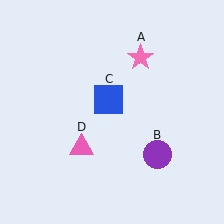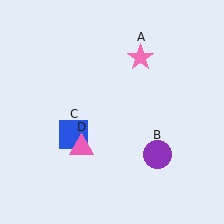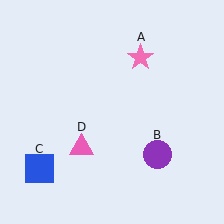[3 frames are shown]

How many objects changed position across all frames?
1 object changed position: blue square (object C).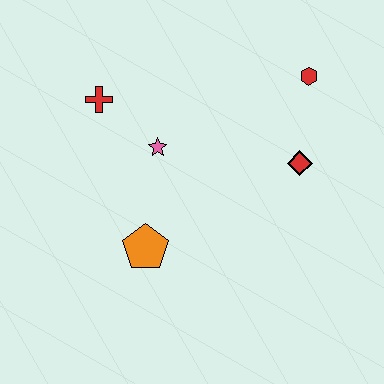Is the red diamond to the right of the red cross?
Yes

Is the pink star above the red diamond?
Yes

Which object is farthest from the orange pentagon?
The red hexagon is farthest from the orange pentagon.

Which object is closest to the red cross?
The pink star is closest to the red cross.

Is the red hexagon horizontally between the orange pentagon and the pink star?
No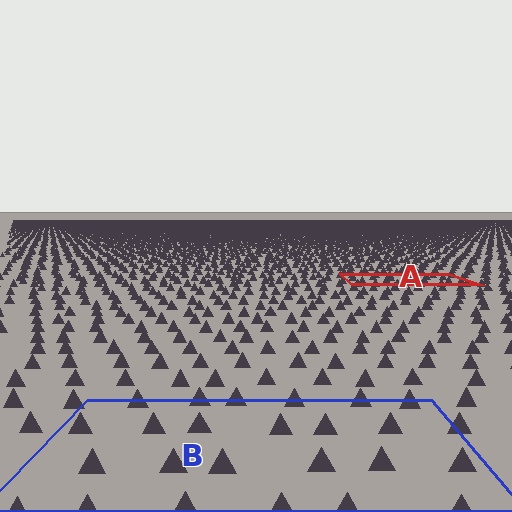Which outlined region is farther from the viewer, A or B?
Region A is farther from the viewer — the texture elements inside it appear smaller and more densely packed.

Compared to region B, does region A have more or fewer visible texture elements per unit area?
Region A has more texture elements per unit area — they are packed more densely because it is farther away.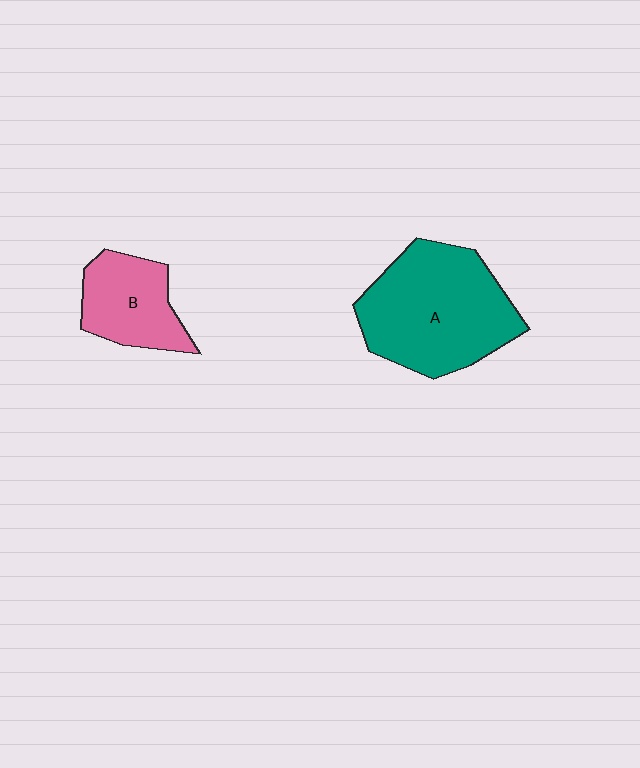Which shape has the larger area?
Shape A (teal).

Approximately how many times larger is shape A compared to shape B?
Approximately 1.9 times.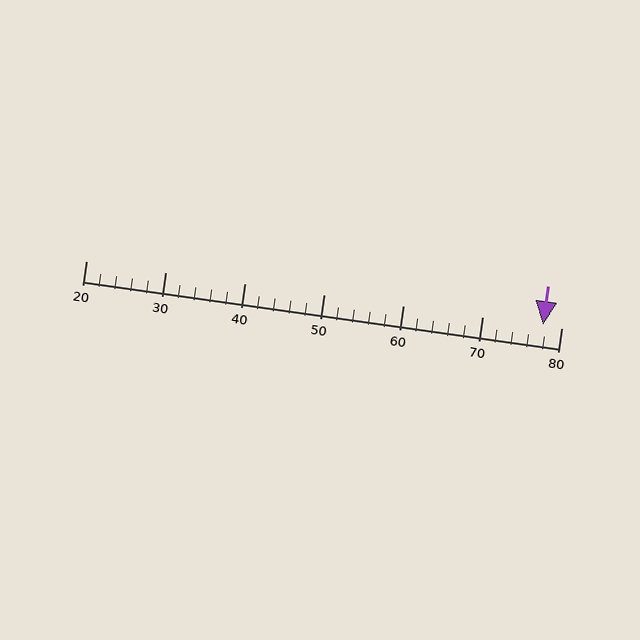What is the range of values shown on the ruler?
The ruler shows values from 20 to 80.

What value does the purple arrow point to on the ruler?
The purple arrow points to approximately 78.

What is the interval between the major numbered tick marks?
The major tick marks are spaced 10 units apart.